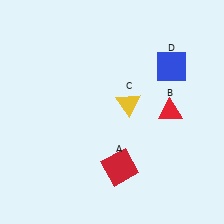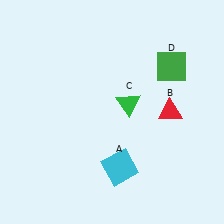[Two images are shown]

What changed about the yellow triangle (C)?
In Image 1, C is yellow. In Image 2, it changed to green.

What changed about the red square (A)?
In Image 1, A is red. In Image 2, it changed to cyan.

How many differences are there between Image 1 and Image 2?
There are 3 differences between the two images.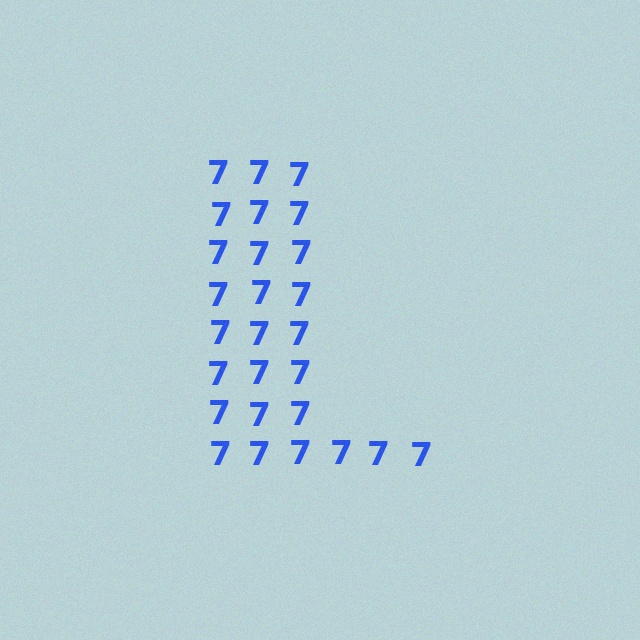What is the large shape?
The large shape is the letter L.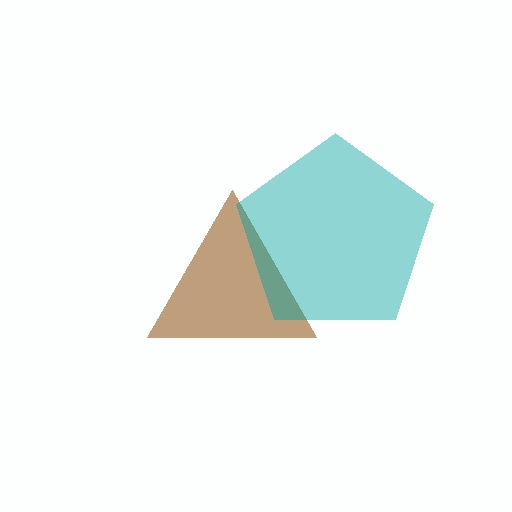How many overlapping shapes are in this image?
There are 2 overlapping shapes in the image.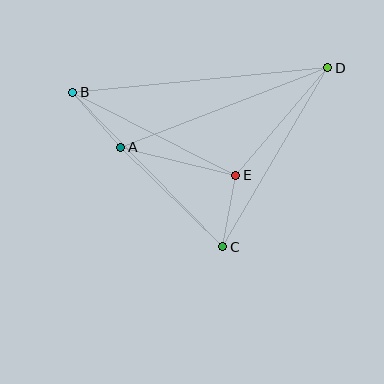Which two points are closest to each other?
Points C and E are closest to each other.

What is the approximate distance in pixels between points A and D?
The distance between A and D is approximately 222 pixels.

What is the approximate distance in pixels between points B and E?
The distance between B and E is approximately 183 pixels.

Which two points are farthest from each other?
Points B and D are farthest from each other.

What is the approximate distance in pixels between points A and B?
The distance between A and B is approximately 73 pixels.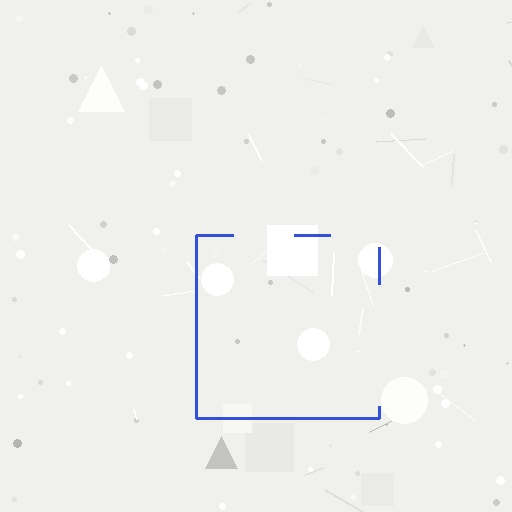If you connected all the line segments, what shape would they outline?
They would outline a square.